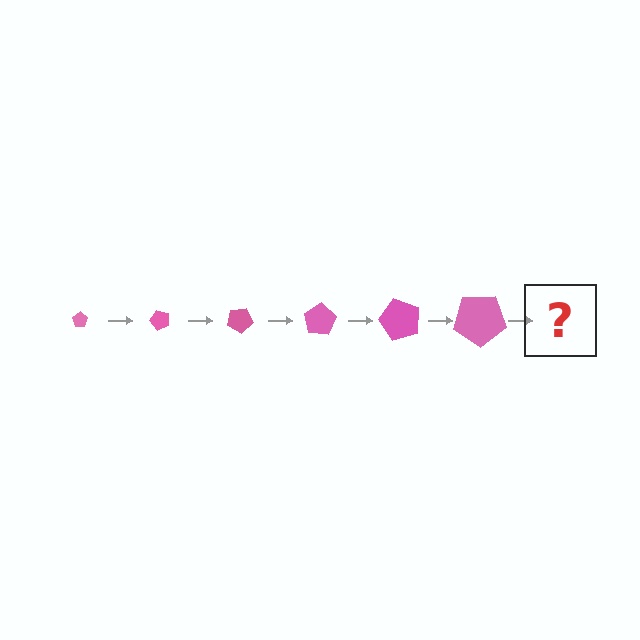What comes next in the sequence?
The next element should be a pentagon, larger than the previous one and rotated 300 degrees from the start.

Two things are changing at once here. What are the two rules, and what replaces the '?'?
The two rules are that the pentagon grows larger each step and it rotates 50 degrees each step. The '?' should be a pentagon, larger than the previous one and rotated 300 degrees from the start.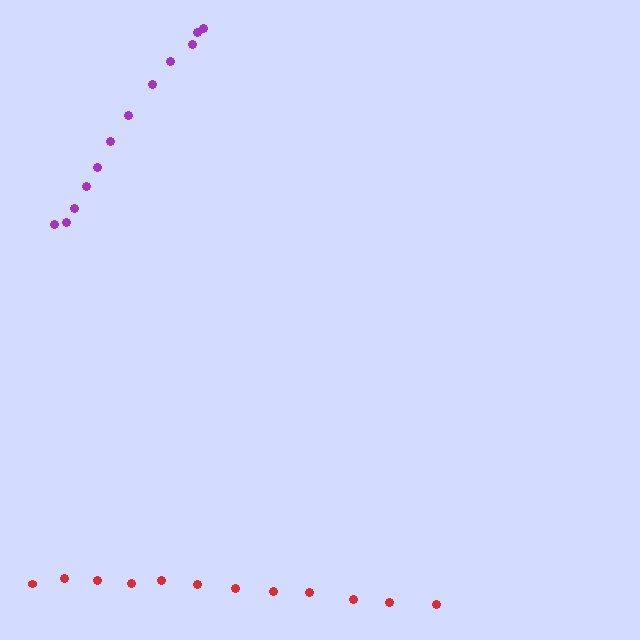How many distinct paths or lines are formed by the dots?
There are 2 distinct paths.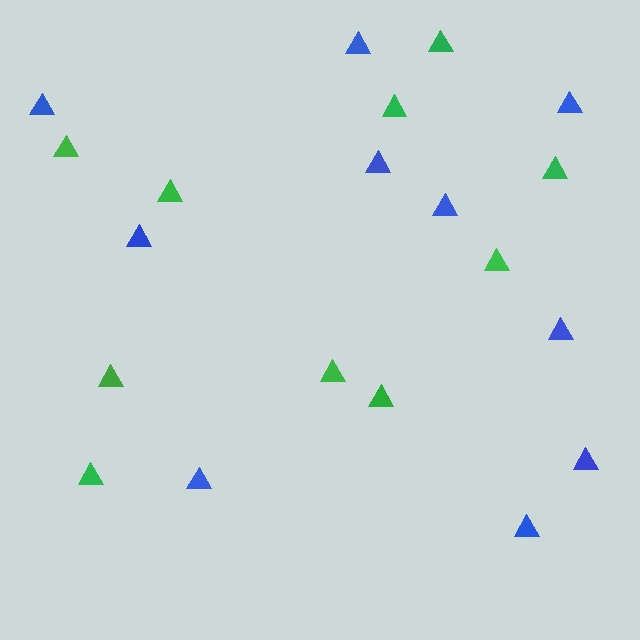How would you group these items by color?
There are 2 groups: one group of green triangles (10) and one group of blue triangles (10).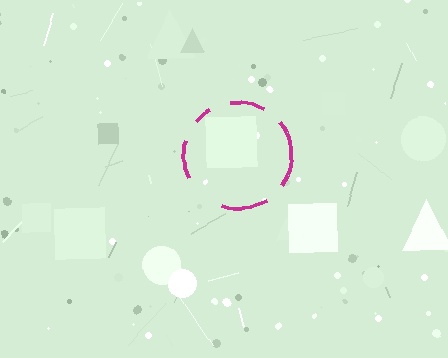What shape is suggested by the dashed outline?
The dashed outline suggests a circle.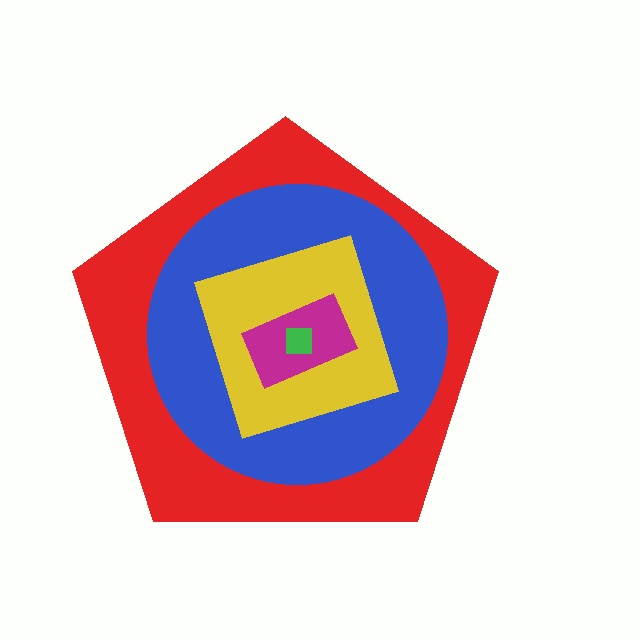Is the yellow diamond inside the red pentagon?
Yes.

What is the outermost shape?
The red pentagon.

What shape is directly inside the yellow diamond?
The magenta rectangle.